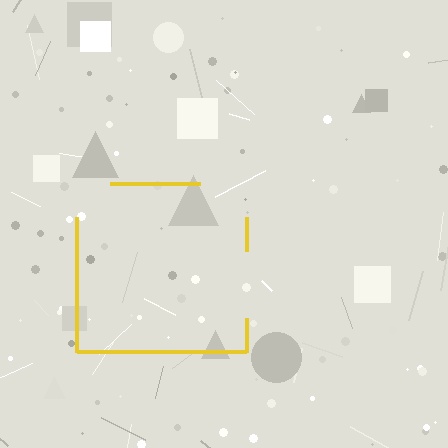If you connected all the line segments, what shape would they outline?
They would outline a square.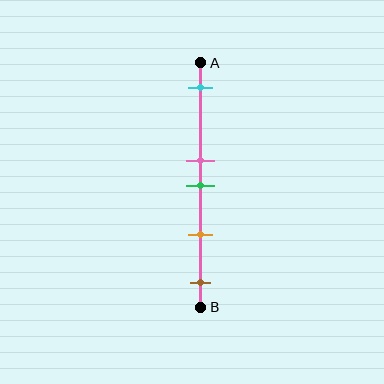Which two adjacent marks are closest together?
The pink and green marks are the closest adjacent pair.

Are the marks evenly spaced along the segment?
No, the marks are not evenly spaced.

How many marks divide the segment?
There are 5 marks dividing the segment.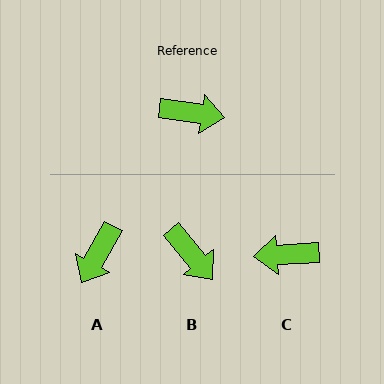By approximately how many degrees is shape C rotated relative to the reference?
Approximately 168 degrees clockwise.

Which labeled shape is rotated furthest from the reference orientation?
C, about 168 degrees away.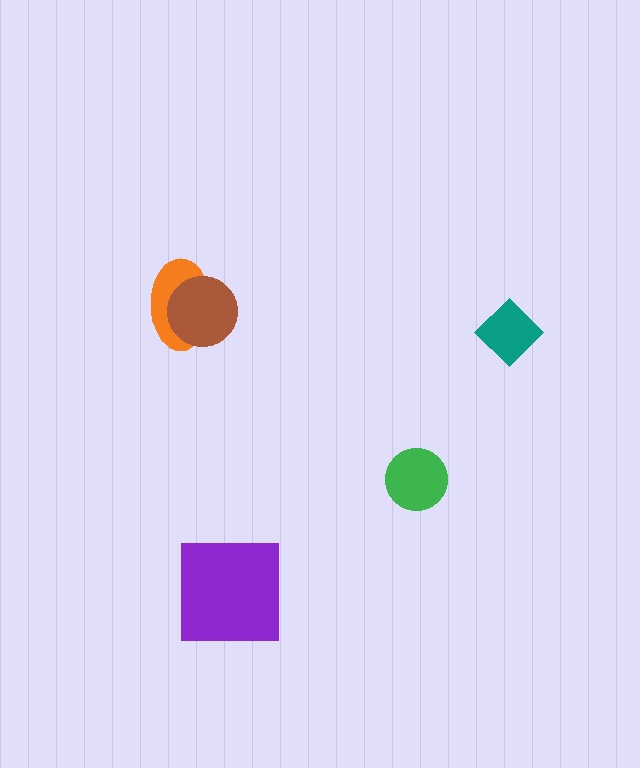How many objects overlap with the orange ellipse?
1 object overlaps with the orange ellipse.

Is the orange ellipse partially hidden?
Yes, it is partially covered by another shape.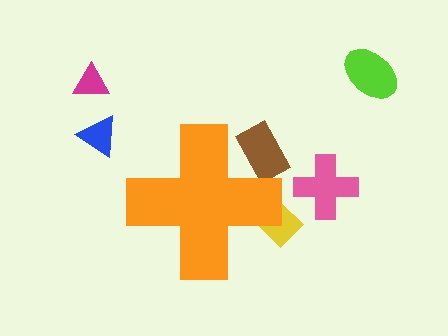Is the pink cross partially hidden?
No, the pink cross is fully visible.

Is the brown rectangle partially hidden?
Yes, the brown rectangle is partially hidden behind the orange cross.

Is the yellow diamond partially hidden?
Yes, the yellow diamond is partially hidden behind the orange cross.